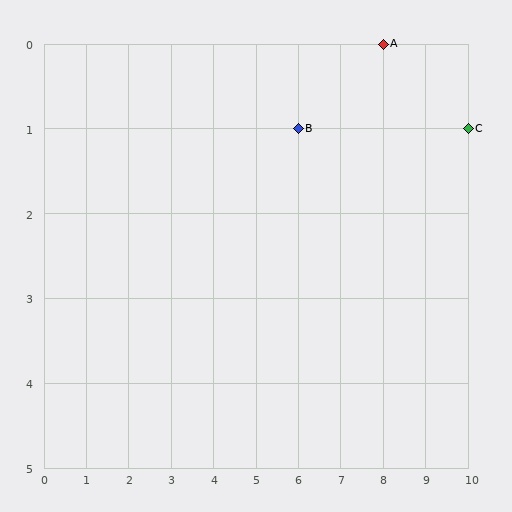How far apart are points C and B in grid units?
Points C and B are 4 columns apart.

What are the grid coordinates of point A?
Point A is at grid coordinates (8, 0).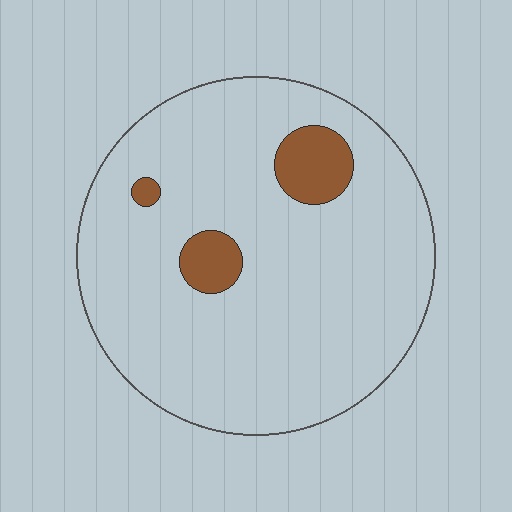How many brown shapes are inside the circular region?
3.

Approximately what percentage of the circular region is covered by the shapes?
Approximately 10%.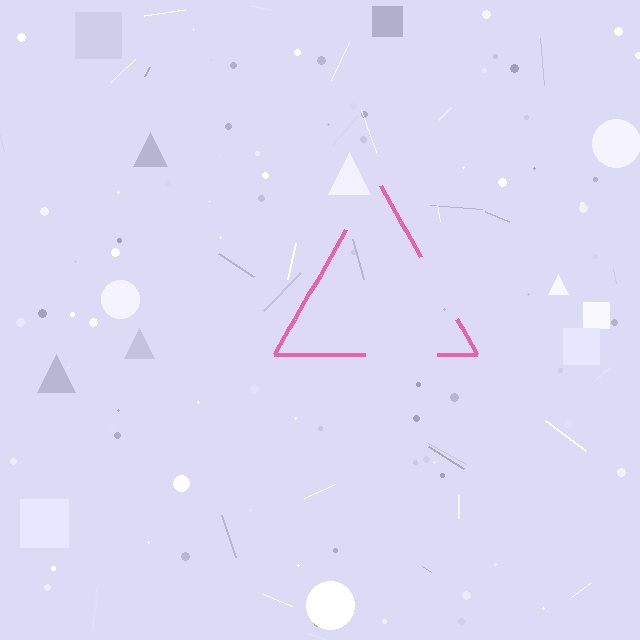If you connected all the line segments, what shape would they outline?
They would outline a triangle.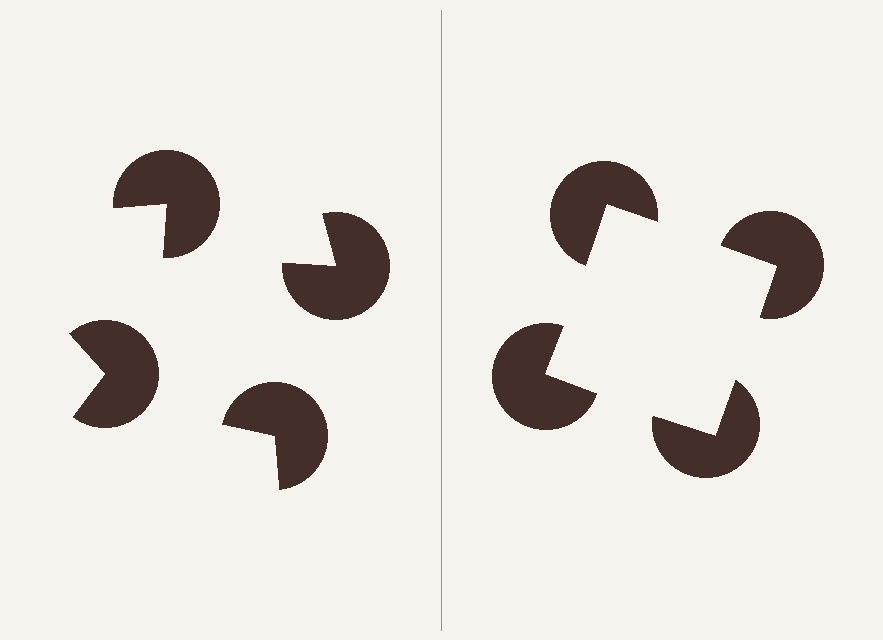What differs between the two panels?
The pac-man discs are positioned identically on both sides; only the wedge orientations differ. On the right they align to a square; on the left they are misaligned.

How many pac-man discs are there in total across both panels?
8 — 4 on each side.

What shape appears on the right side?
An illusory square.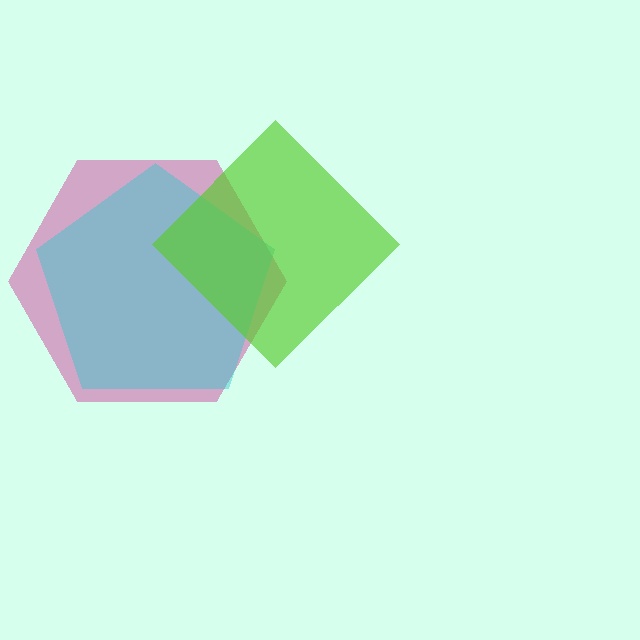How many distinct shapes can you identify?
There are 3 distinct shapes: a magenta hexagon, a cyan pentagon, a lime diamond.